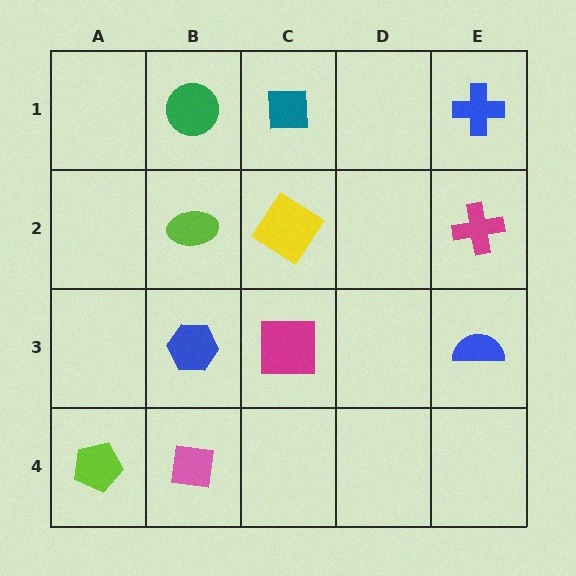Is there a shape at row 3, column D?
No, that cell is empty.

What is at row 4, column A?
A lime pentagon.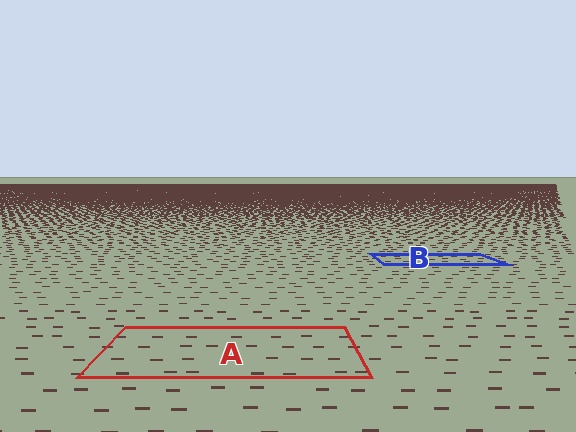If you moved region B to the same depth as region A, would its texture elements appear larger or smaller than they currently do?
They would appear larger. At a closer depth, the same texture elements are projected at a bigger on-screen size.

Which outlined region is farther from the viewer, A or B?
Region B is farther from the viewer — the texture elements inside it appear smaller and more densely packed.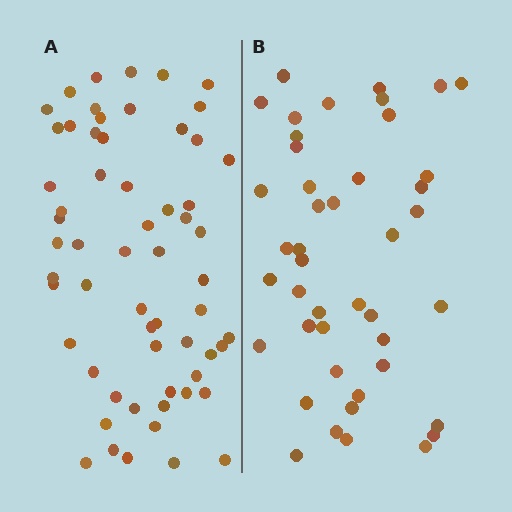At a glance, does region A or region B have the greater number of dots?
Region A (the left region) has more dots.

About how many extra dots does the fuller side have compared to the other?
Region A has approximately 15 more dots than region B.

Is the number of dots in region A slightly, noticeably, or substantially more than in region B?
Region A has noticeably more, but not dramatically so. The ratio is roughly 1.4 to 1.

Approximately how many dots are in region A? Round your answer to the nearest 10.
About 60 dots.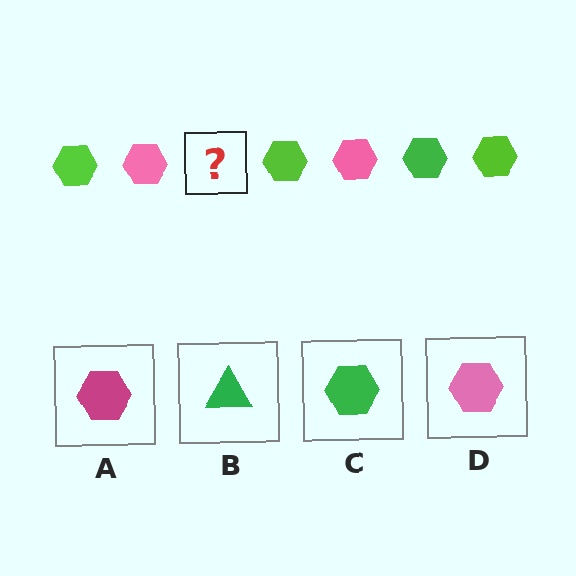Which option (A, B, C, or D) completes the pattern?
C.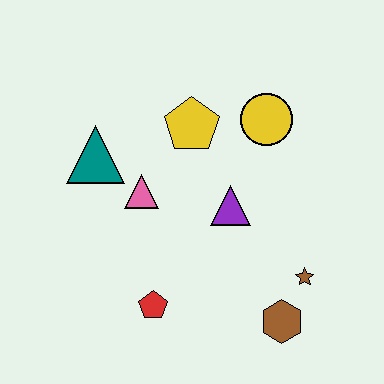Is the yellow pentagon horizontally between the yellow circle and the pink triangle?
Yes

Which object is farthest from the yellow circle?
The red pentagon is farthest from the yellow circle.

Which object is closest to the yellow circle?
The yellow pentagon is closest to the yellow circle.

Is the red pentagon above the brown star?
No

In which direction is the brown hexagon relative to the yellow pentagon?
The brown hexagon is below the yellow pentagon.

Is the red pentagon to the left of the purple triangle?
Yes